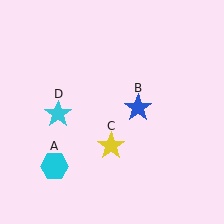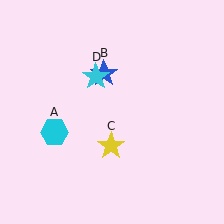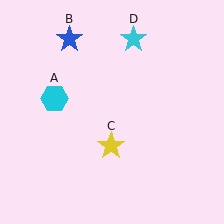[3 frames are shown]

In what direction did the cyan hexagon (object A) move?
The cyan hexagon (object A) moved up.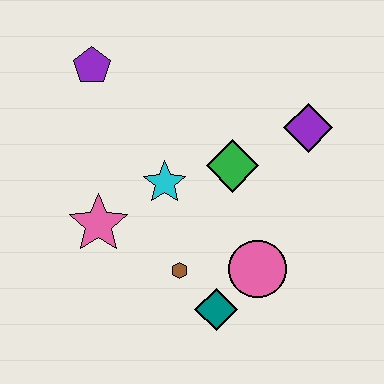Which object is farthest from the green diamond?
The purple pentagon is farthest from the green diamond.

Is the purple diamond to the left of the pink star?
No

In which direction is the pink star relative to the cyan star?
The pink star is to the left of the cyan star.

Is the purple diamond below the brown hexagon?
No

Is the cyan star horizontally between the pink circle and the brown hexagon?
No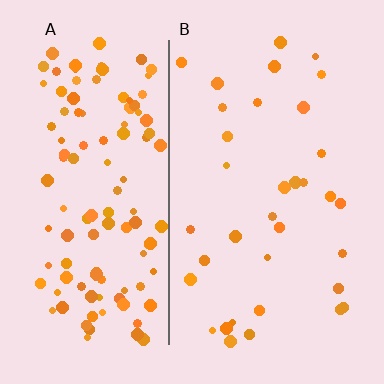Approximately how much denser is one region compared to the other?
Approximately 3.4× — region A over region B.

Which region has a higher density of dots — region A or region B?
A (the left).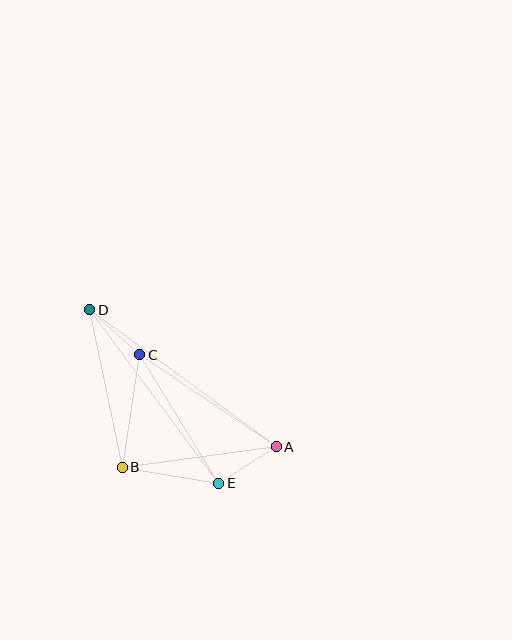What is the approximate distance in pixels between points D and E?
The distance between D and E is approximately 216 pixels.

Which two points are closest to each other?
Points C and D are closest to each other.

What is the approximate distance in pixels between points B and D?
The distance between B and D is approximately 161 pixels.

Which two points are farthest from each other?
Points A and D are farthest from each other.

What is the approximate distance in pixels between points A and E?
The distance between A and E is approximately 68 pixels.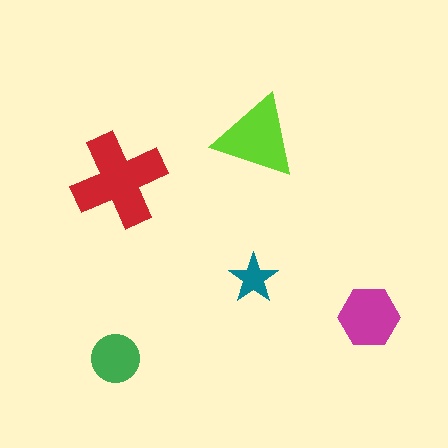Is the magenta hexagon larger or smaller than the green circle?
Larger.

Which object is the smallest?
The teal star.